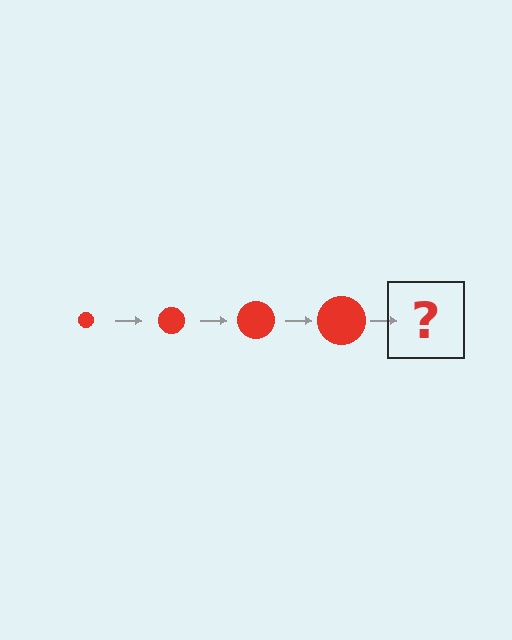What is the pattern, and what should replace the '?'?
The pattern is that the circle gets progressively larger each step. The '?' should be a red circle, larger than the previous one.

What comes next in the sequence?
The next element should be a red circle, larger than the previous one.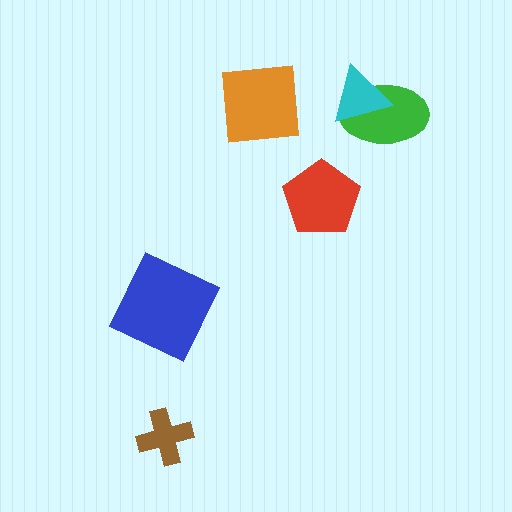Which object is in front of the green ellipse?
The cyan triangle is in front of the green ellipse.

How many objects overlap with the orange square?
0 objects overlap with the orange square.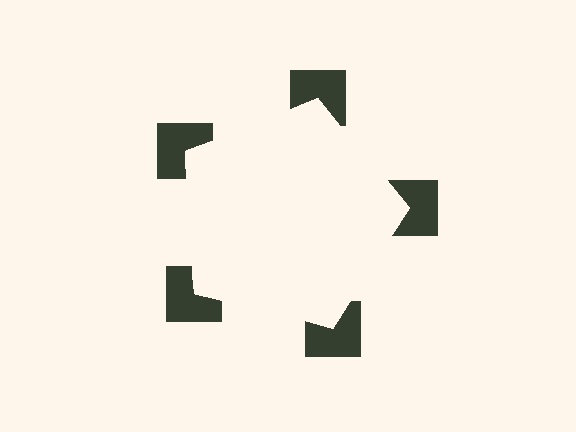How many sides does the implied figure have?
5 sides.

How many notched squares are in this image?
There are 5 — one at each vertex of the illusory pentagon.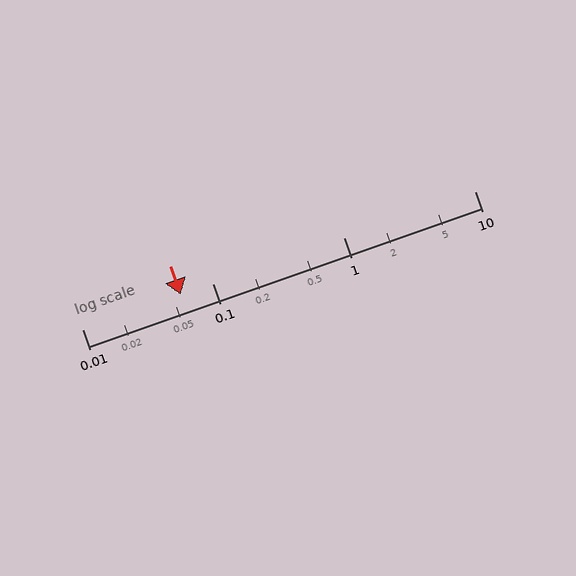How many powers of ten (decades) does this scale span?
The scale spans 3 decades, from 0.01 to 10.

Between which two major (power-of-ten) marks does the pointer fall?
The pointer is between 0.01 and 0.1.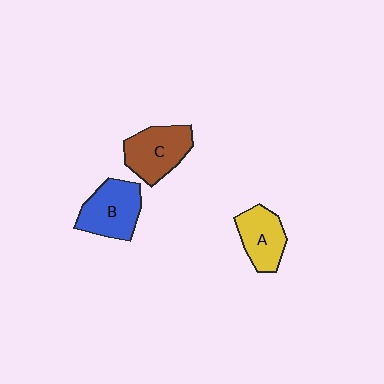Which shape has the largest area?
Shape B (blue).